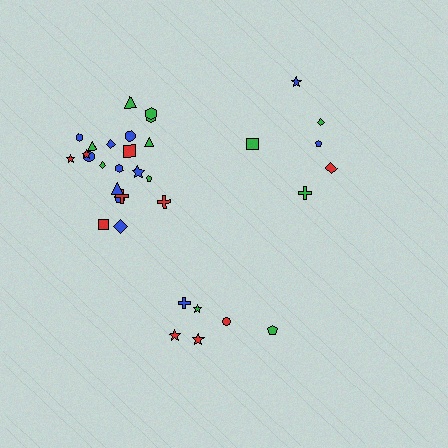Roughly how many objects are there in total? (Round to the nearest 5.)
Roughly 35 objects in total.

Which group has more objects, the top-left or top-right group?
The top-left group.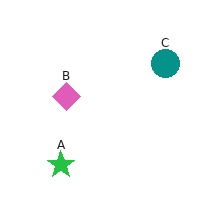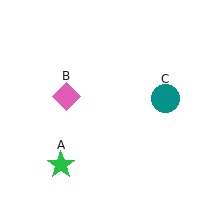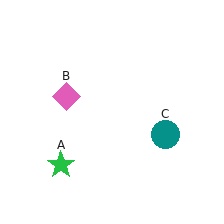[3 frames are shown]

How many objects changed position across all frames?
1 object changed position: teal circle (object C).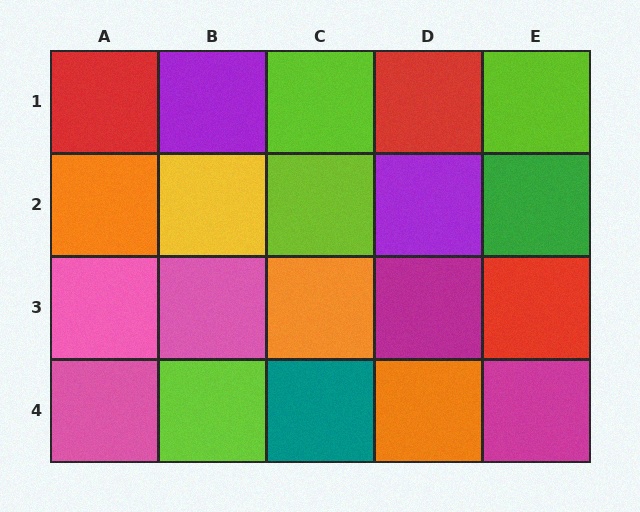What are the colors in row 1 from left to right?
Red, purple, lime, red, lime.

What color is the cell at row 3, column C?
Orange.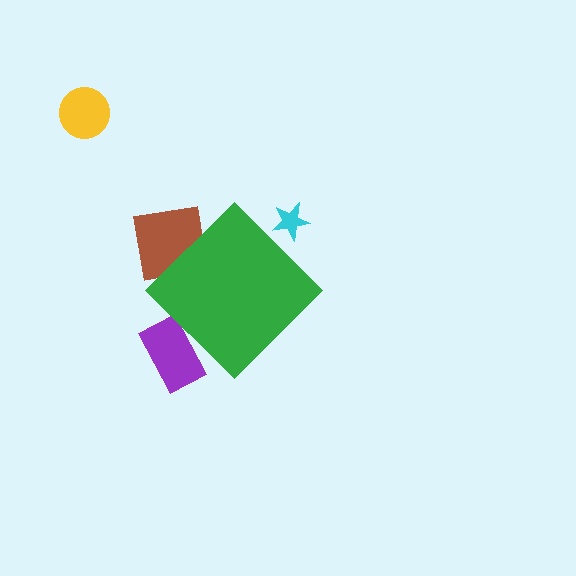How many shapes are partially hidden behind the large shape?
3 shapes are partially hidden.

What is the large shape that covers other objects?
A green diamond.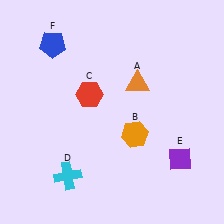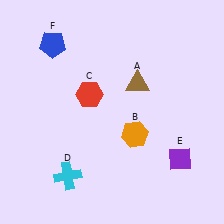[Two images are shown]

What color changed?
The triangle (A) changed from orange in Image 1 to brown in Image 2.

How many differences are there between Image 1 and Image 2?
There is 1 difference between the two images.